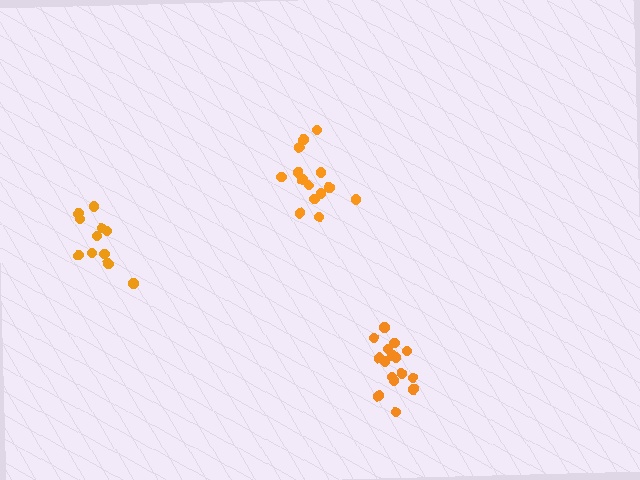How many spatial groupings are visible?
There are 3 spatial groupings.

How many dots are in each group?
Group 1: 16 dots, Group 2: 11 dots, Group 3: 14 dots (41 total).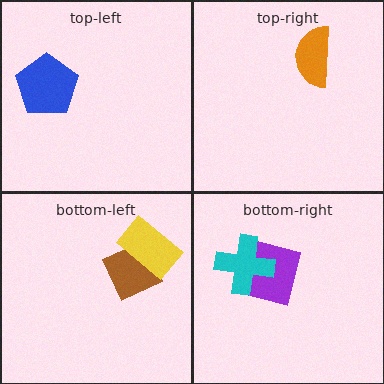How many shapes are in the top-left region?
1.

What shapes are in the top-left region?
The blue pentagon.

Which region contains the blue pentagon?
The top-left region.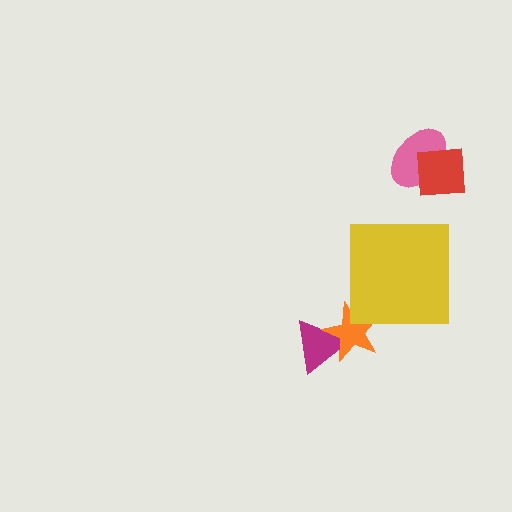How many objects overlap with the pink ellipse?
1 object overlaps with the pink ellipse.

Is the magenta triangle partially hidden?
Yes, it is partially covered by another shape.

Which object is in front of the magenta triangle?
The orange star is in front of the magenta triangle.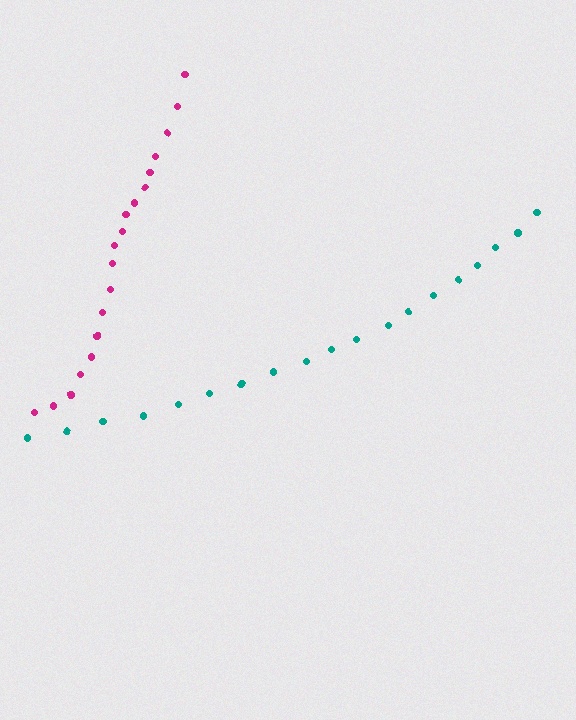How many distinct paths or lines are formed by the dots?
There are 2 distinct paths.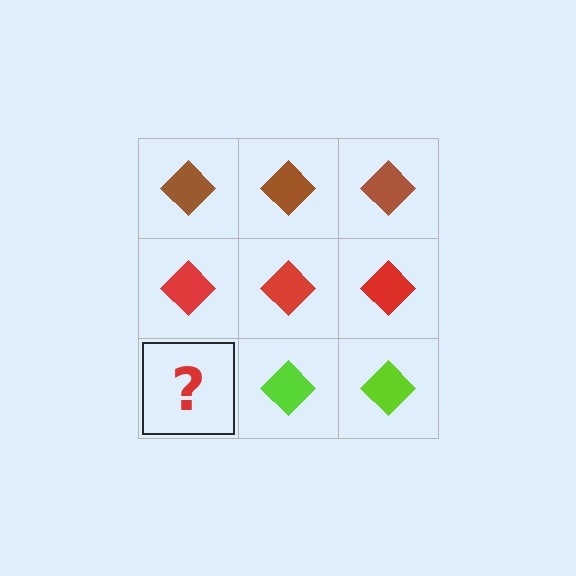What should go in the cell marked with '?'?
The missing cell should contain a lime diamond.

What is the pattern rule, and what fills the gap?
The rule is that each row has a consistent color. The gap should be filled with a lime diamond.